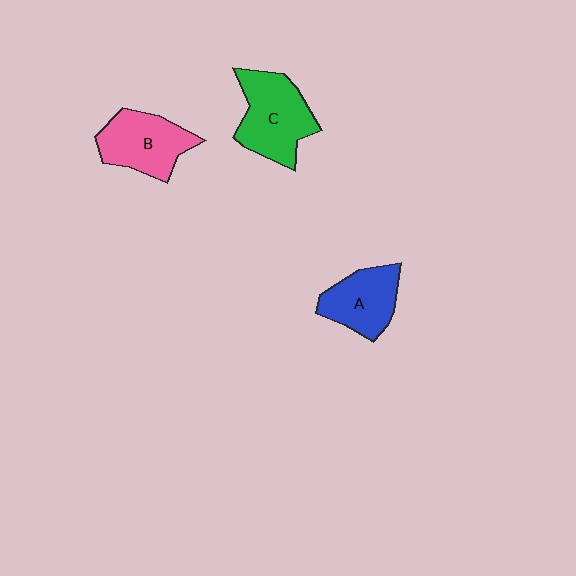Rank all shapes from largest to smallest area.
From largest to smallest: C (green), B (pink), A (blue).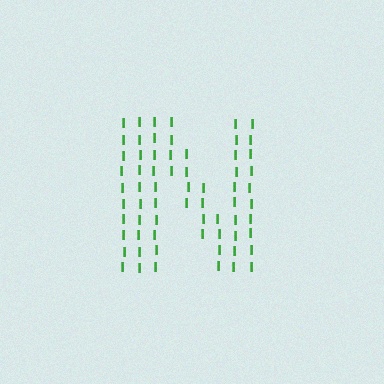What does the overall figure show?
The overall figure shows the letter N.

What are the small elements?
The small elements are letter I's.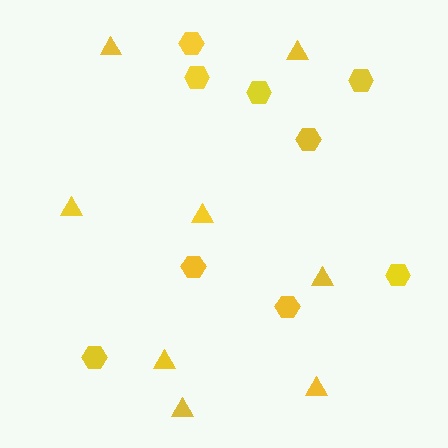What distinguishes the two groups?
There are 2 groups: one group of triangles (8) and one group of hexagons (9).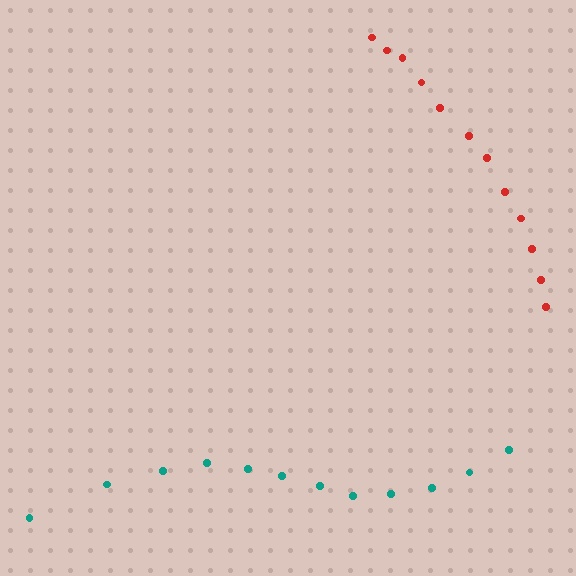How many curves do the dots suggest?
There are 2 distinct paths.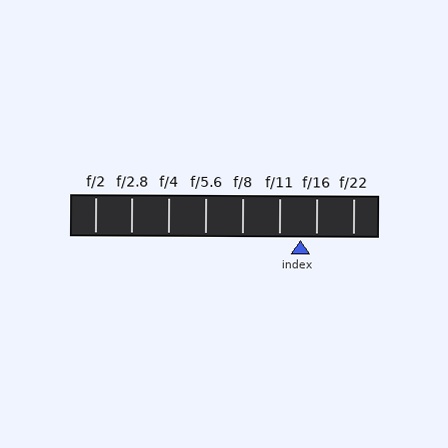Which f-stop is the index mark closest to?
The index mark is closest to f/16.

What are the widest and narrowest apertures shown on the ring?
The widest aperture shown is f/2 and the narrowest is f/22.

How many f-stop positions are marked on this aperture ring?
There are 8 f-stop positions marked.